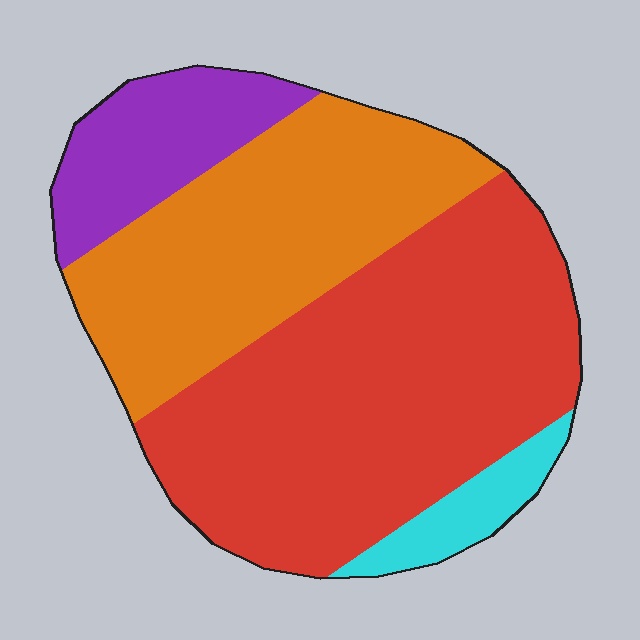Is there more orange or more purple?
Orange.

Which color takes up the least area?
Cyan, at roughly 5%.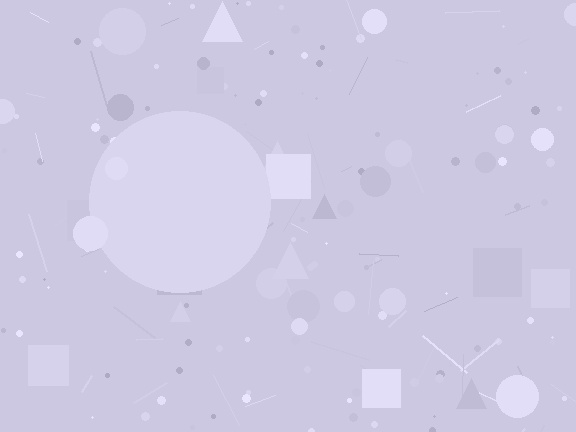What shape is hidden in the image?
A circle is hidden in the image.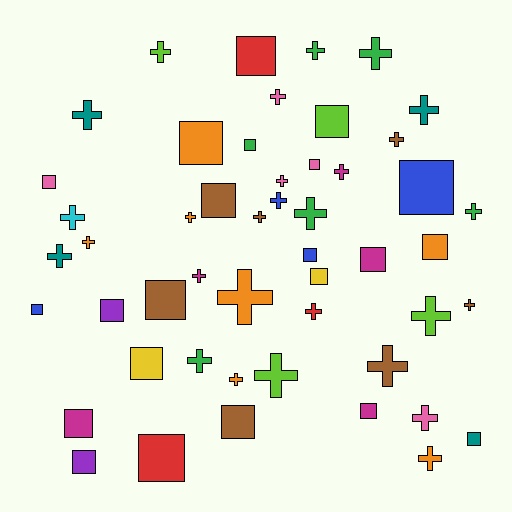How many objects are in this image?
There are 50 objects.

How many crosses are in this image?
There are 28 crosses.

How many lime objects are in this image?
There are 4 lime objects.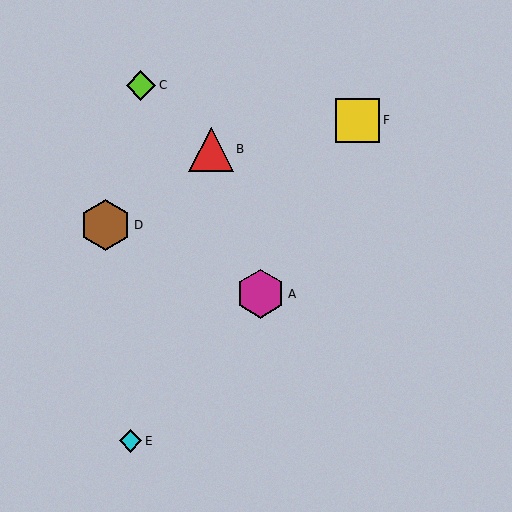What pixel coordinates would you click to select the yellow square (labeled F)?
Click at (358, 120) to select the yellow square F.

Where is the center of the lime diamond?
The center of the lime diamond is at (141, 85).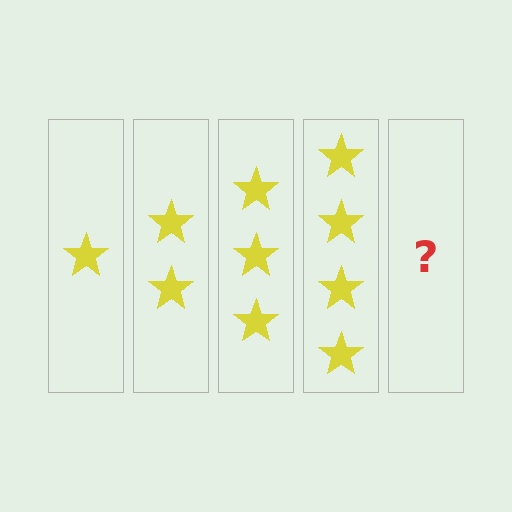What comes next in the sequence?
The next element should be 5 stars.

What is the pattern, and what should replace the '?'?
The pattern is that each step adds one more star. The '?' should be 5 stars.